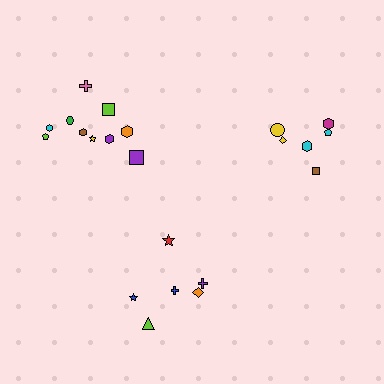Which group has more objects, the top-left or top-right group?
The top-left group.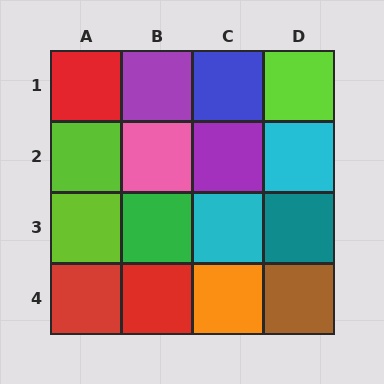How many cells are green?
1 cell is green.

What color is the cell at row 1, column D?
Lime.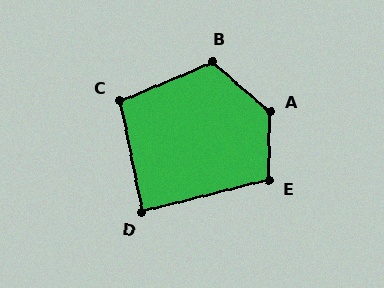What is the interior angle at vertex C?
Approximately 101 degrees (obtuse).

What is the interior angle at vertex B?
Approximately 117 degrees (obtuse).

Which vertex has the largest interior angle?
A, at approximately 130 degrees.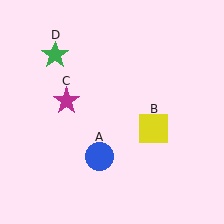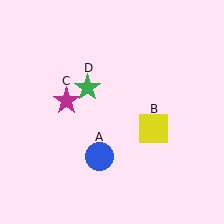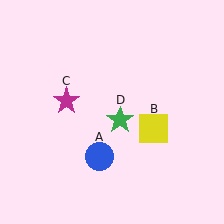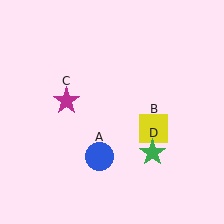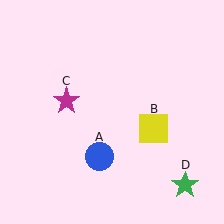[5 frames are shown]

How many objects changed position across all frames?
1 object changed position: green star (object D).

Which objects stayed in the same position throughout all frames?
Blue circle (object A) and yellow square (object B) and magenta star (object C) remained stationary.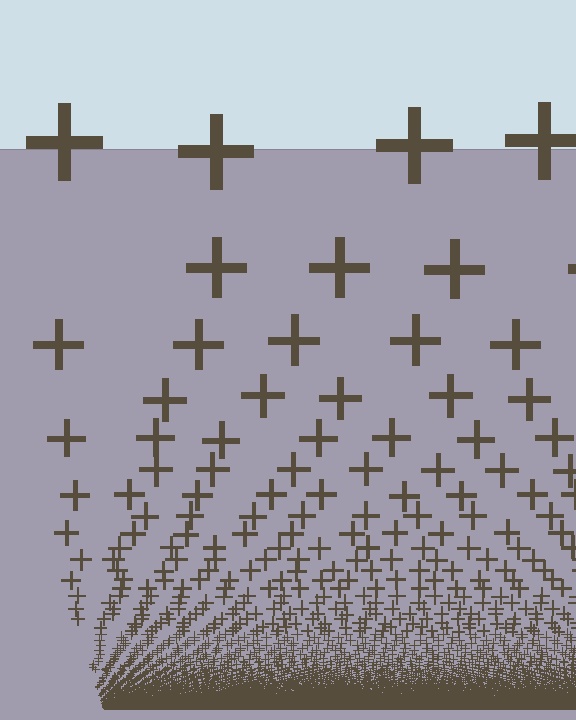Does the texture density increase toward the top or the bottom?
Density increases toward the bottom.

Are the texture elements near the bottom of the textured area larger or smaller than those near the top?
Smaller. The gradient is inverted — elements near the bottom are smaller and denser.